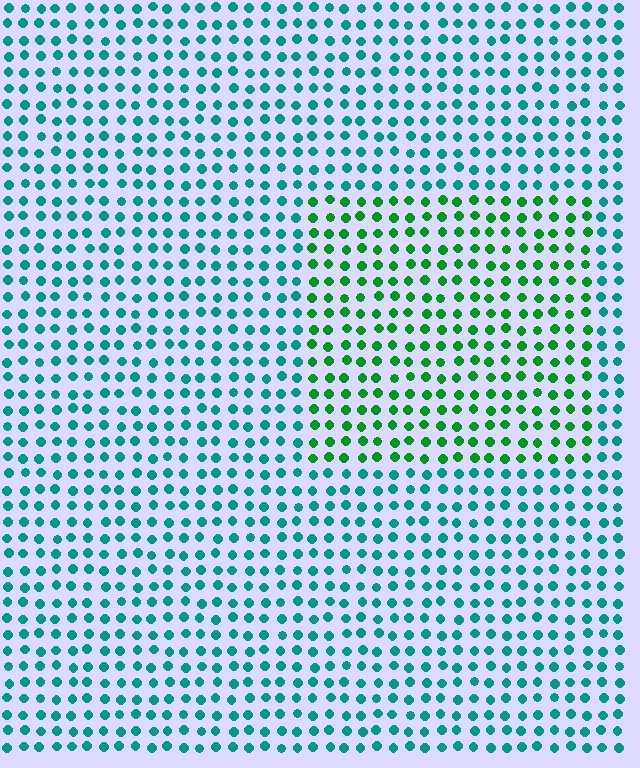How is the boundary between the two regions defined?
The boundary is defined purely by a slight shift in hue (about 45 degrees). Spacing, size, and orientation are identical on both sides.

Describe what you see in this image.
The image is filled with small teal elements in a uniform arrangement. A rectangle-shaped region is visible where the elements are tinted to a slightly different hue, forming a subtle color boundary.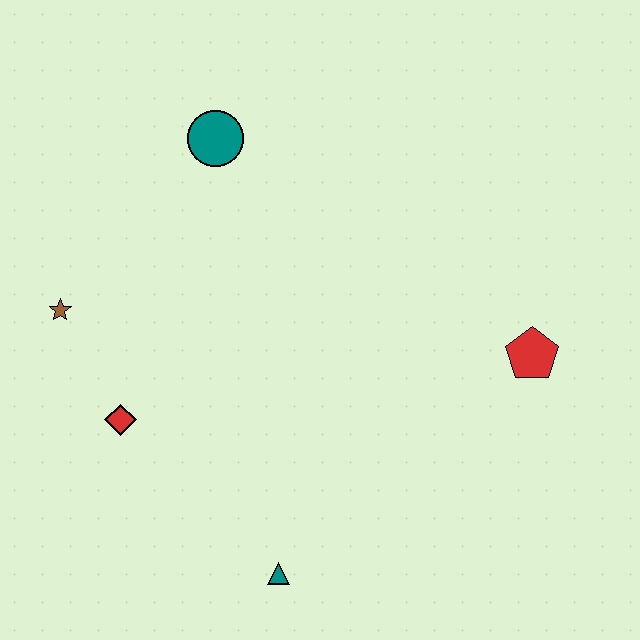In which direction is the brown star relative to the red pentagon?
The brown star is to the left of the red pentagon.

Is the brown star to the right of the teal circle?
No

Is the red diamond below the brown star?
Yes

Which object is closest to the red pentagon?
The teal triangle is closest to the red pentagon.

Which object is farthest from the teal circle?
The teal triangle is farthest from the teal circle.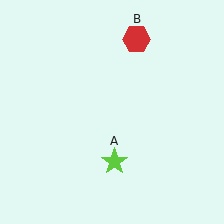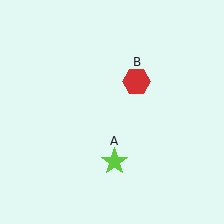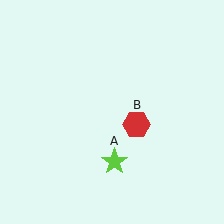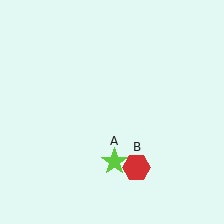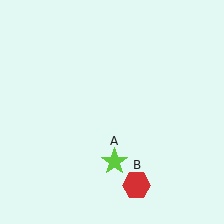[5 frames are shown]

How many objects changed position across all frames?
1 object changed position: red hexagon (object B).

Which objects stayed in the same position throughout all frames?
Lime star (object A) remained stationary.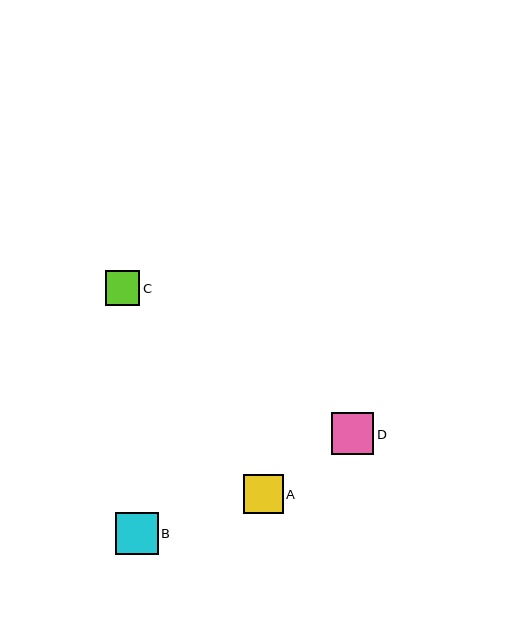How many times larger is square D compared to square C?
Square D is approximately 1.2 times the size of square C.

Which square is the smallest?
Square C is the smallest with a size of approximately 35 pixels.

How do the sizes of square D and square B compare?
Square D and square B are approximately the same size.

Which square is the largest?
Square D is the largest with a size of approximately 42 pixels.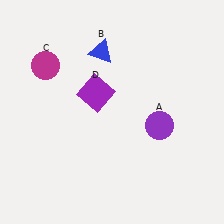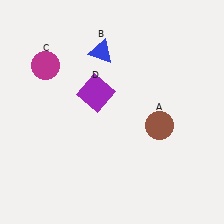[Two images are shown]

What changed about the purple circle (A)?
In Image 1, A is purple. In Image 2, it changed to brown.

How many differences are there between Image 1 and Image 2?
There is 1 difference between the two images.